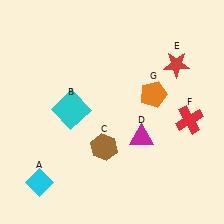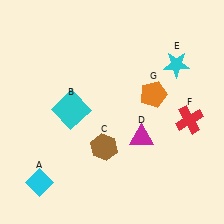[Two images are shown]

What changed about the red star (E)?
In Image 1, E is red. In Image 2, it changed to cyan.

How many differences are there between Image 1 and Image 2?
There is 1 difference between the two images.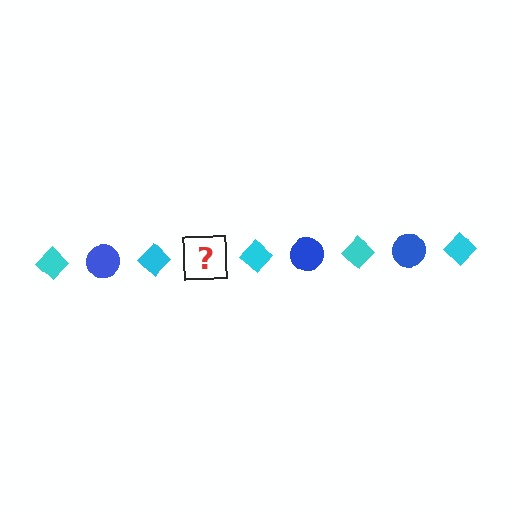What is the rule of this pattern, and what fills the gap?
The rule is that the pattern alternates between cyan diamond and blue circle. The gap should be filled with a blue circle.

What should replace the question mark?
The question mark should be replaced with a blue circle.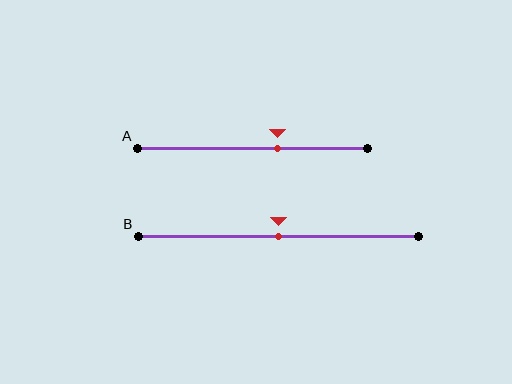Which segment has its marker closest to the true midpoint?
Segment B has its marker closest to the true midpoint.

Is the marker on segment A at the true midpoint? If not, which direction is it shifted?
No, the marker on segment A is shifted to the right by about 11% of the segment length.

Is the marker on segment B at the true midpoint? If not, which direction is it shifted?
Yes, the marker on segment B is at the true midpoint.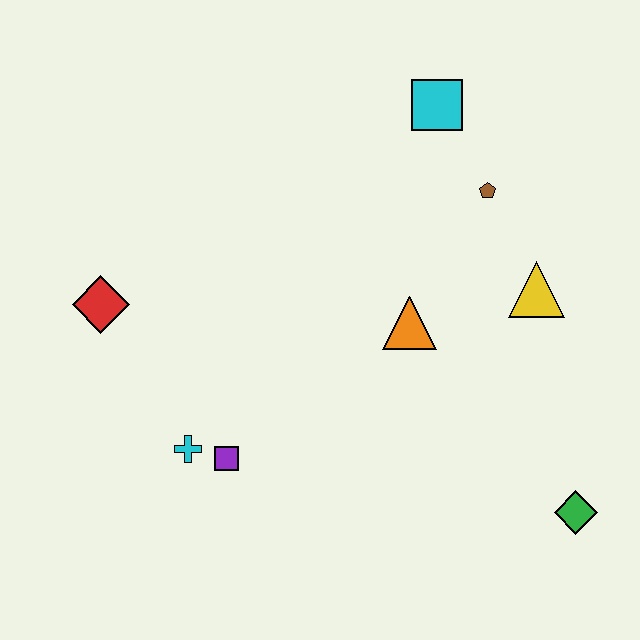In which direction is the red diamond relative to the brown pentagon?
The red diamond is to the left of the brown pentagon.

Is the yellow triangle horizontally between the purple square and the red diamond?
No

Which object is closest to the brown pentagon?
The cyan square is closest to the brown pentagon.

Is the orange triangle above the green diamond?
Yes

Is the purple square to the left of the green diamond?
Yes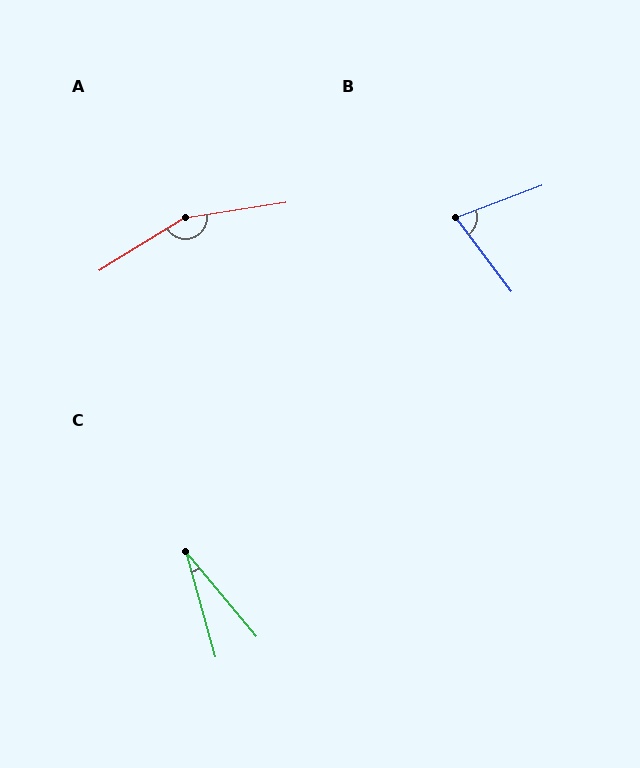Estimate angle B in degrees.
Approximately 74 degrees.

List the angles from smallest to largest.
C (24°), B (74°), A (157°).